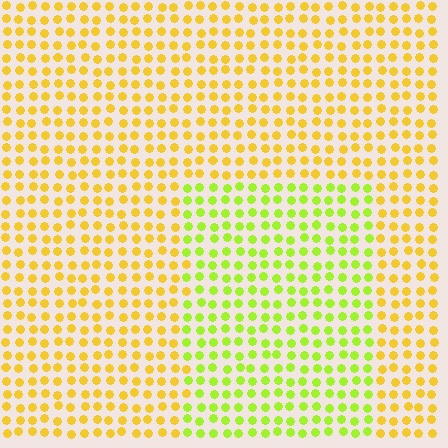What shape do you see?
I see a rectangle.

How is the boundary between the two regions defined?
The boundary is defined purely by a slight shift in hue (about 38 degrees). Spacing, size, and orientation are identical on both sides.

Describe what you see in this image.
The image is filled with small yellow elements in a uniform arrangement. A rectangle-shaped region is visible where the elements are tinted to a slightly different hue, forming a subtle color boundary.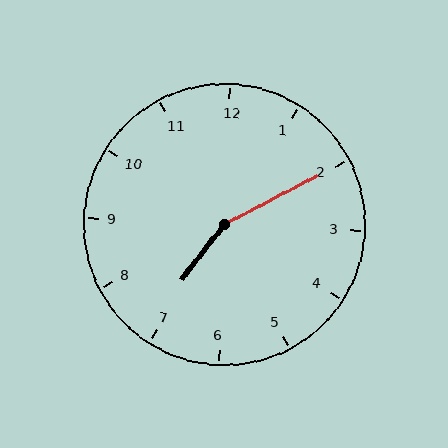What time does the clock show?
7:10.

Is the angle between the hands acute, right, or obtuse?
It is obtuse.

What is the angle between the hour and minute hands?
Approximately 155 degrees.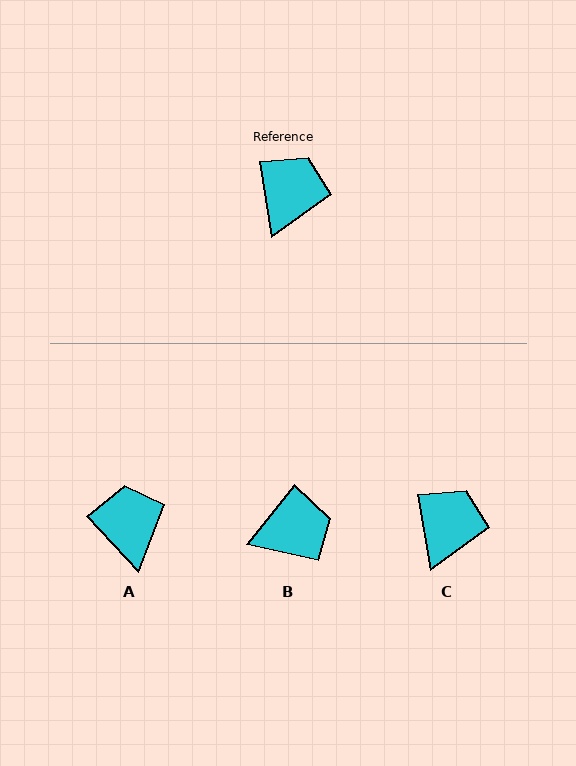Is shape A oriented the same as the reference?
No, it is off by about 33 degrees.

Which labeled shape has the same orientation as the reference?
C.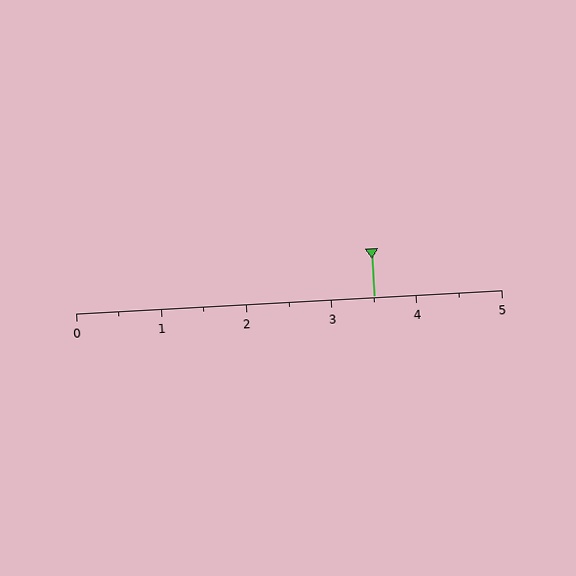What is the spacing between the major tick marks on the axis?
The major ticks are spaced 1 apart.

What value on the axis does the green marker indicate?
The marker indicates approximately 3.5.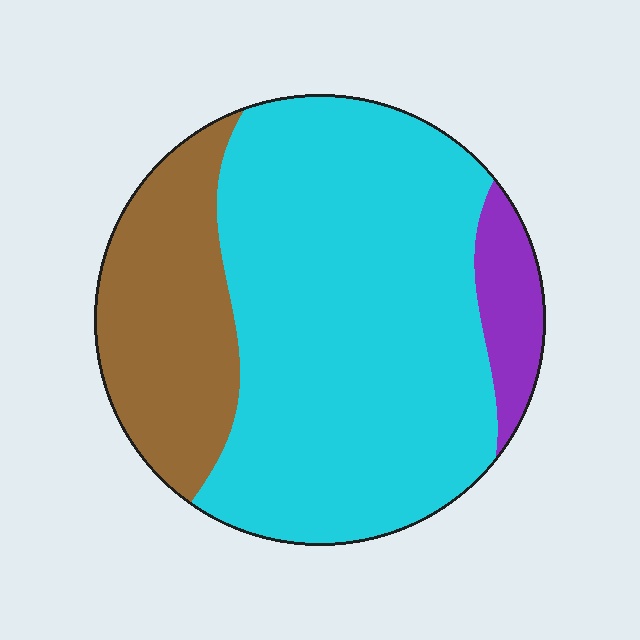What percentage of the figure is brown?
Brown covers about 25% of the figure.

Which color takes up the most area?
Cyan, at roughly 70%.